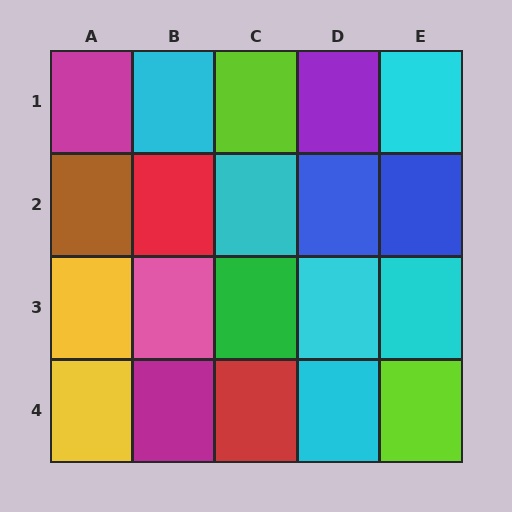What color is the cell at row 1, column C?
Lime.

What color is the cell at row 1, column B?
Cyan.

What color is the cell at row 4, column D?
Cyan.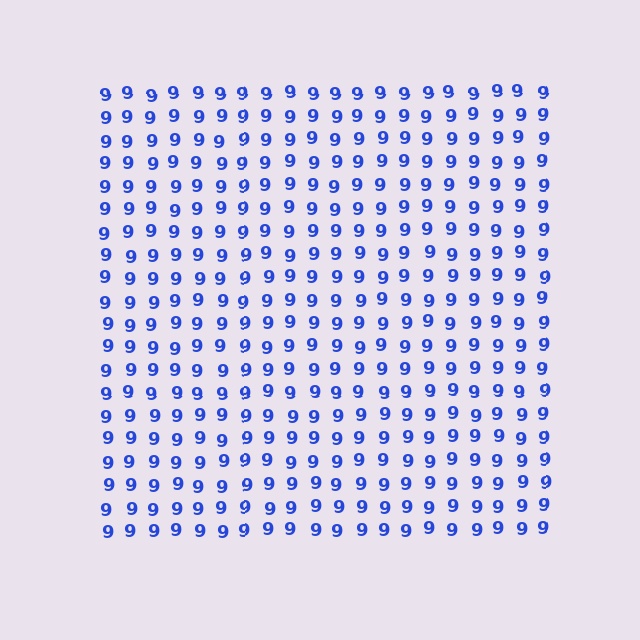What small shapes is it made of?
It is made of small digit 9's.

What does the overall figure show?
The overall figure shows a square.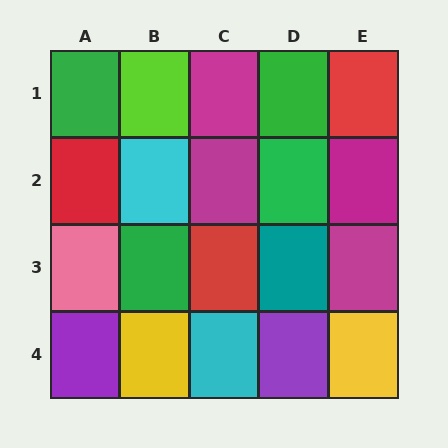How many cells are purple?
2 cells are purple.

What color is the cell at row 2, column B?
Cyan.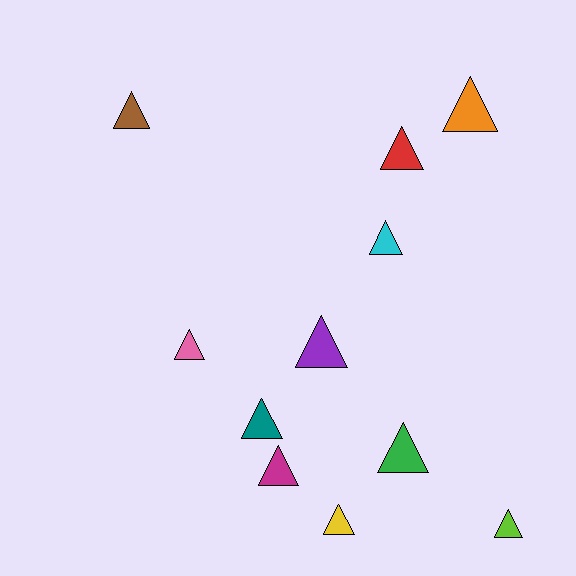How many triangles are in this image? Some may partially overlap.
There are 11 triangles.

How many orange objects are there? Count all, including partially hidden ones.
There is 1 orange object.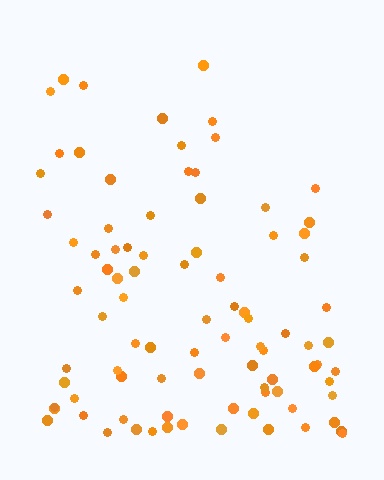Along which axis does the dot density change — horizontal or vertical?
Vertical.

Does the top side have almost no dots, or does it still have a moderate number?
Still a moderate number, just noticeably fewer than the bottom.